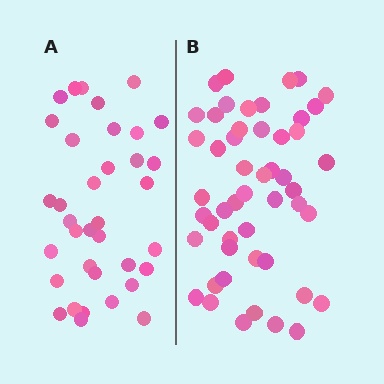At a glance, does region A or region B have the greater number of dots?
Region B (the right region) has more dots.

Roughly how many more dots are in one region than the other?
Region B has approximately 15 more dots than region A.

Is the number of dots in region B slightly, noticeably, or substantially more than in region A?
Region B has noticeably more, but not dramatically so. The ratio is roughly 1.4 to 1.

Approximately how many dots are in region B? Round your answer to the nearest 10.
About 50 dots.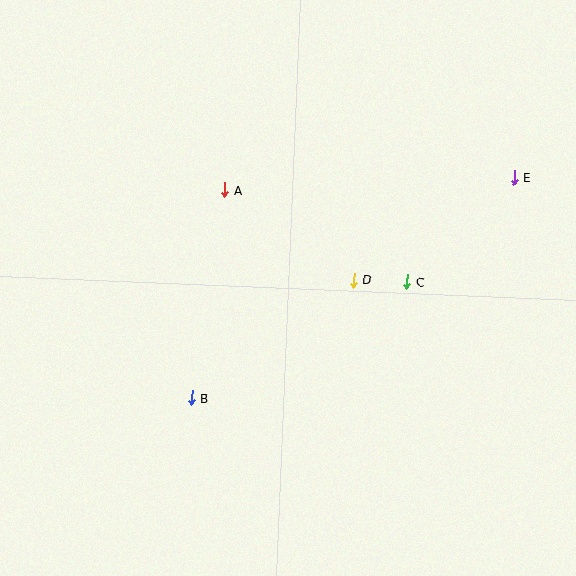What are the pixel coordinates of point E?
Point E is at (514, 178).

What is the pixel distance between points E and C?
The distance between E and C is 149 pixels.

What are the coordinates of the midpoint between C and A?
The midpoint between C and A is at (316, 236).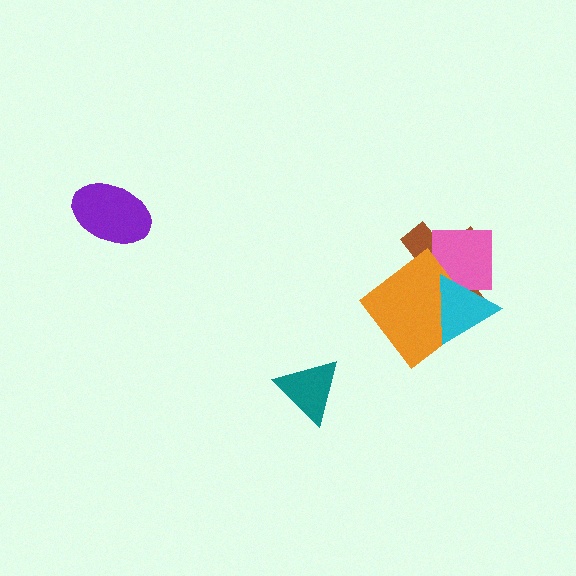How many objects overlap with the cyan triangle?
3 objects overlap with the cyan triangle.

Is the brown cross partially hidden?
Yes, it is partially covered by another shape.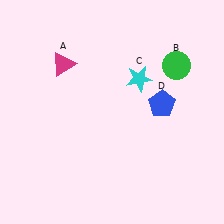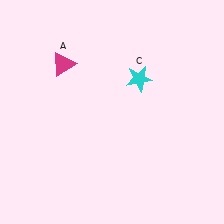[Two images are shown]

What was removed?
The green circle (B), the blue pentagon (D) were removed in Image 2.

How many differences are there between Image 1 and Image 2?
There are 2 differences between the two images.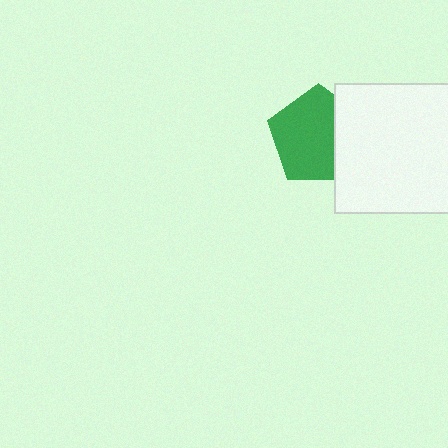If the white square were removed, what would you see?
You would see the complete green pentagon.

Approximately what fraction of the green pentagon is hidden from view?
Roughly 30% of the green pentagon is hidden behind the white square.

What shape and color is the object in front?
The object in front is a white square.